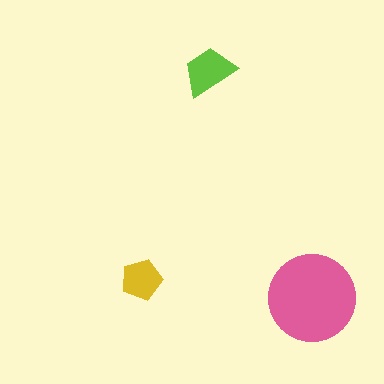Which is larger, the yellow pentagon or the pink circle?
The pink circle.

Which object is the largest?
The pink circle.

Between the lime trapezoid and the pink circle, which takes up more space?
The pink circle.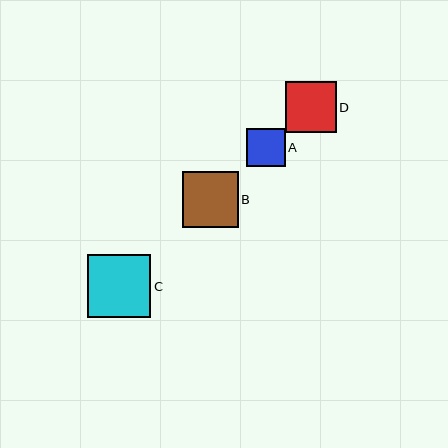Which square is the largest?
Square C is the largest with a size of approximately 63 pixels.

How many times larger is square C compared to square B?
Square C is approximately 1.1 times the size of square B.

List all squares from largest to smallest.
From largest to smallest: C, B, D, A.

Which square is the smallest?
Square A is the smallest with a size of approximately 38 pixels.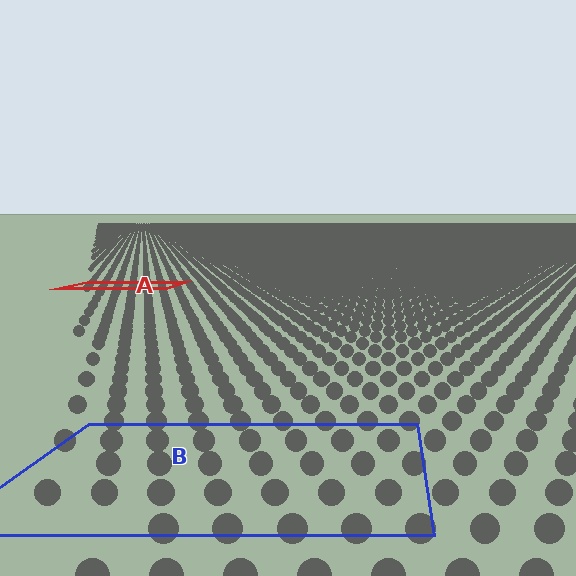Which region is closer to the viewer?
Region B is closer. The texture elements there are larger and more spread out.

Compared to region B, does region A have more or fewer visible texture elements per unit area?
Region A has more texture elements per unit area — they are packed more densely because it is farther away.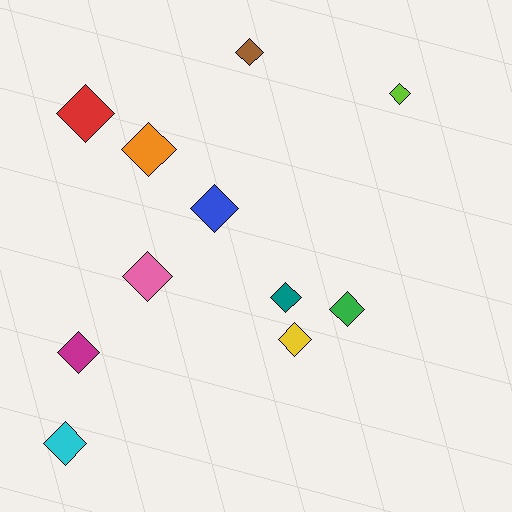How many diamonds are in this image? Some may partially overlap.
There are 11 diamonds.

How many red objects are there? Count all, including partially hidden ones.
There is 1 red object.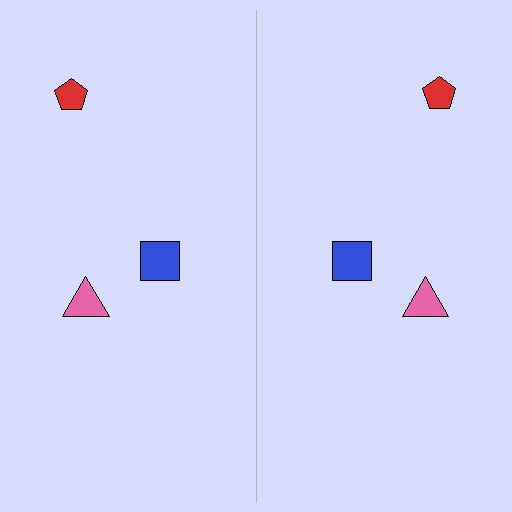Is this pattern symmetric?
Yes, this pattern has bilateral (reflection) symmetry.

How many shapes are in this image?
There are 6 shapes in this image.